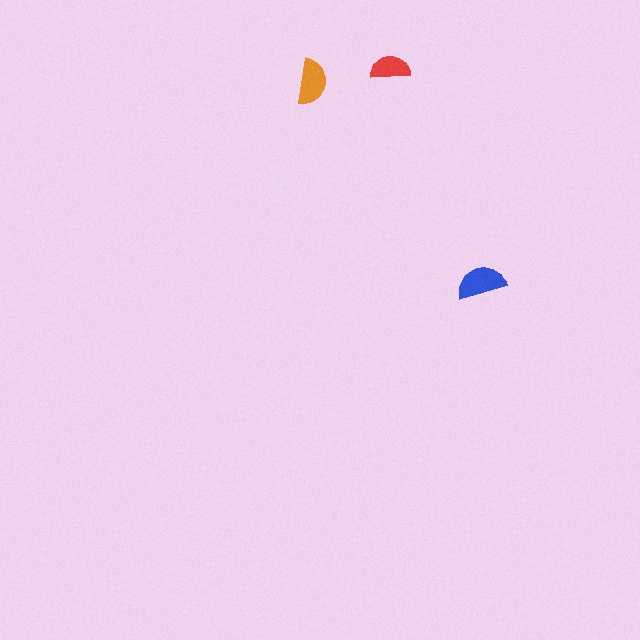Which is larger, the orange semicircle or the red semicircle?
The orange one.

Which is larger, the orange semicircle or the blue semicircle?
The blue one.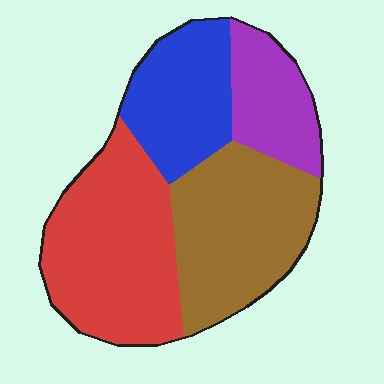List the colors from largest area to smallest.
From largest to smallest: red, brown, blue, purple.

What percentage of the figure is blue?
Blue covers around 20% of the figure.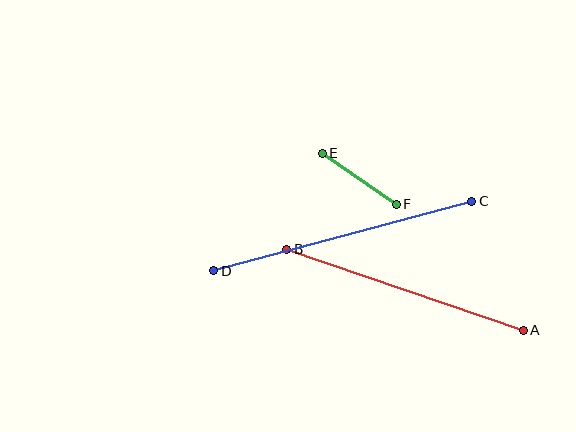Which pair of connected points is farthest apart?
Points C and D are farthest apart.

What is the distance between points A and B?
The distance is approximately 250 pixels.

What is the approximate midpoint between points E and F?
The midpoint is at approximately (359, 179) pixels.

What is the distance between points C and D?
The distance is approximately 267 pixels.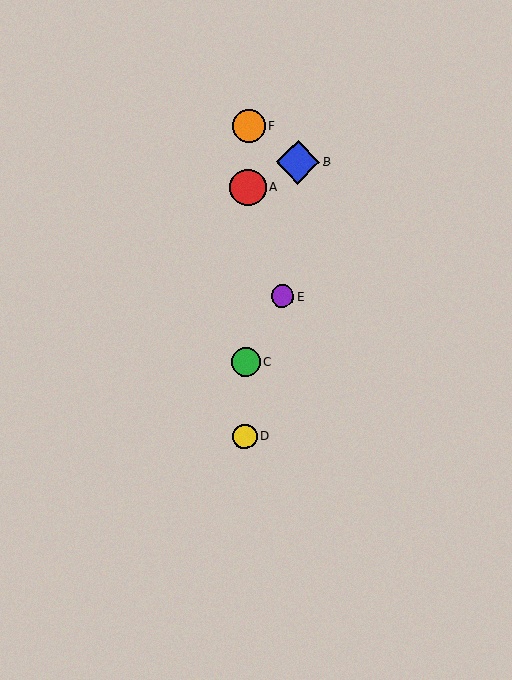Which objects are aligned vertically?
Objects A, C, D, F are aligned vertically.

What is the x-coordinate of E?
Object E is at x≈282.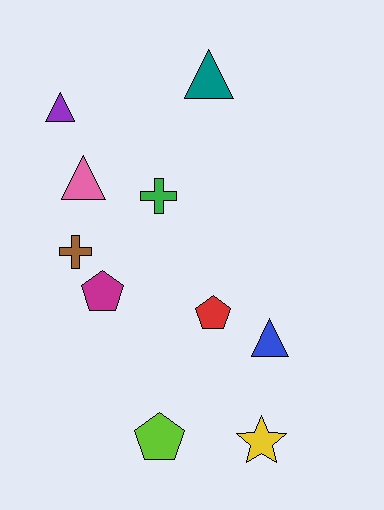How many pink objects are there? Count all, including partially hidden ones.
There is 1 pink object.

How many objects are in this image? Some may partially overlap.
There are 10 objects.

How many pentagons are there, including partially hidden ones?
There are 3 pentagons.